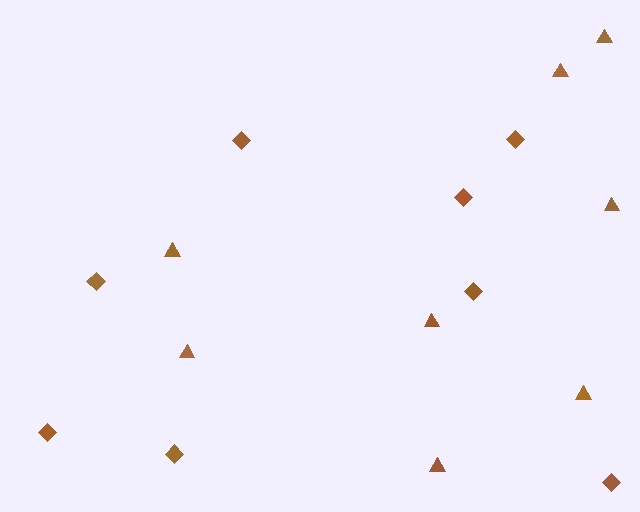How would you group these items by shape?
There are 2 groups: one group of diamonds (8) and one group of triangles (8).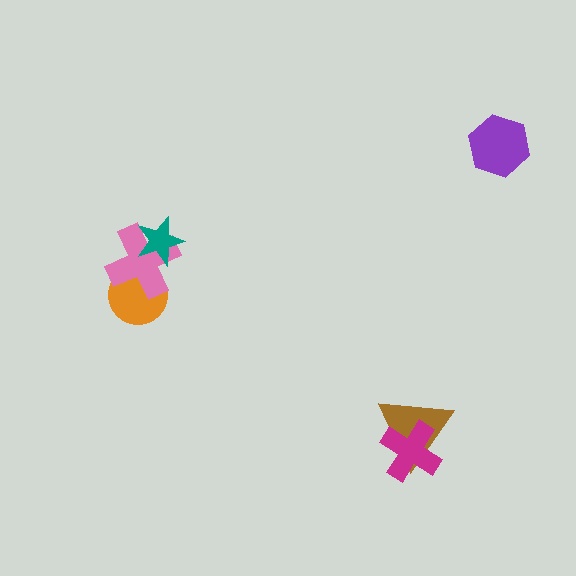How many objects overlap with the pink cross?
2 objects overlap with the pink cross.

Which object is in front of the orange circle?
The pink cross is in front of the orange circle.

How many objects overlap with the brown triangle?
1 object overlaps with the brown triangle.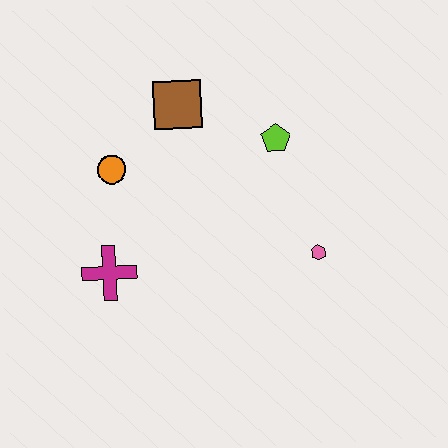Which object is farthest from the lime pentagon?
The magenta cross is farthest from the lime pentagon.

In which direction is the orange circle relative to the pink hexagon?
The orange circle is to the left of the pink hexagon.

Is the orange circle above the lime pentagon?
No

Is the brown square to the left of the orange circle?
No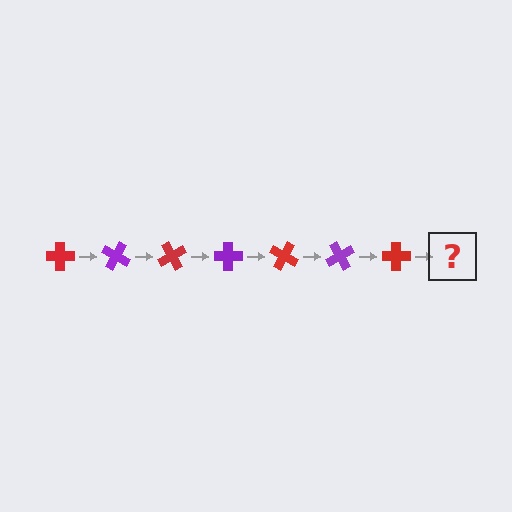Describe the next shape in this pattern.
It should be a purple cross, rotated 210 degrees from the start.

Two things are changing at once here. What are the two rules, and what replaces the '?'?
The two rules are that it rotates 30 degrees each step and the color cycles through red and purple. The '?' should be a purple cross, rotated 210 degrees from the start.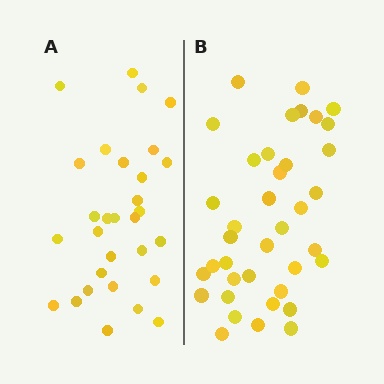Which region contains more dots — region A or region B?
Region B (the right region) has more dots.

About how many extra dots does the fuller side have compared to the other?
Region B has roughly 8 or so more dots than region A.